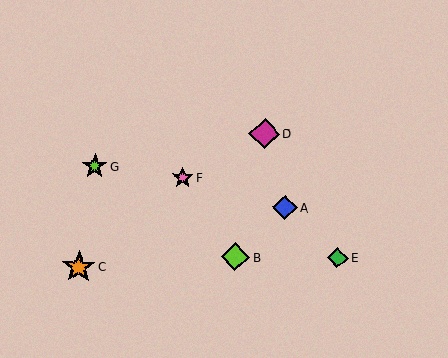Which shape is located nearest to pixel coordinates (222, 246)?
The lime diamond (labeled B) at (235, 257) is nearest to that location.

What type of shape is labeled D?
Shape D is a magenta diamond.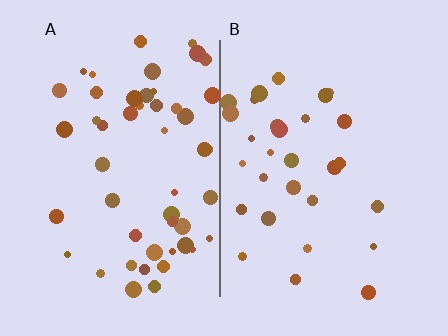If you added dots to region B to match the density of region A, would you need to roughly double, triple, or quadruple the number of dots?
Approximately double.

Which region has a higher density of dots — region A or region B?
A (the left).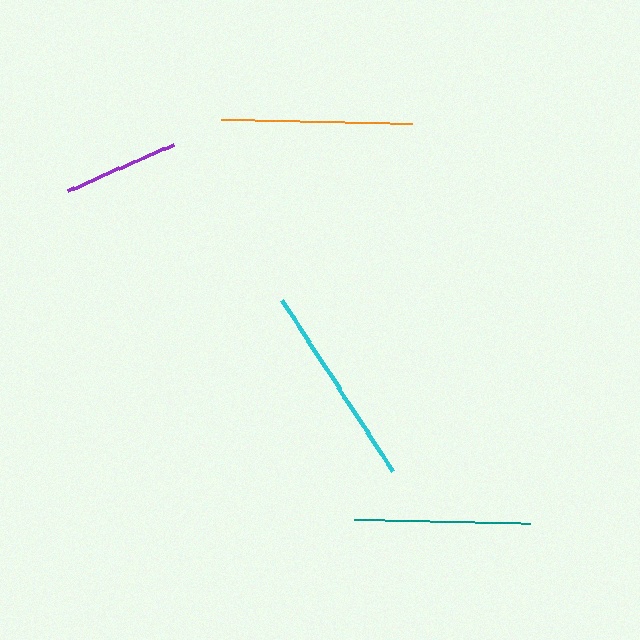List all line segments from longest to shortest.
From longest to shortest: cyan, orange, teal, purple.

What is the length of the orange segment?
The orange segment is approximately 191 pixels long.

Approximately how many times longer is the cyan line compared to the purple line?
The cyan line is approximately 1.8 times the length of the purple line.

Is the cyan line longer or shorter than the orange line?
The cyan line is longer than the orange line.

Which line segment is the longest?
The cyan line is the longest at approximately 203 pixels.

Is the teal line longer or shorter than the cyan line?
The cyan line is longer than the teal line.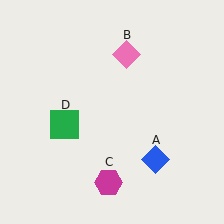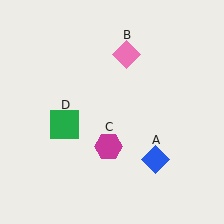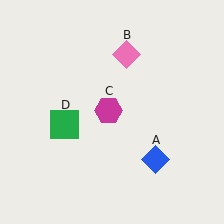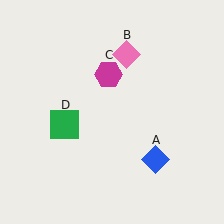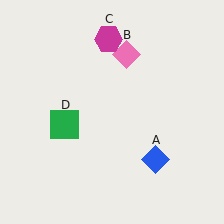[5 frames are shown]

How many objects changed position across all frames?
1 object changed position: magenta hexagon (object C).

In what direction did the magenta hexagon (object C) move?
The magenta hexagon (object C) moved up.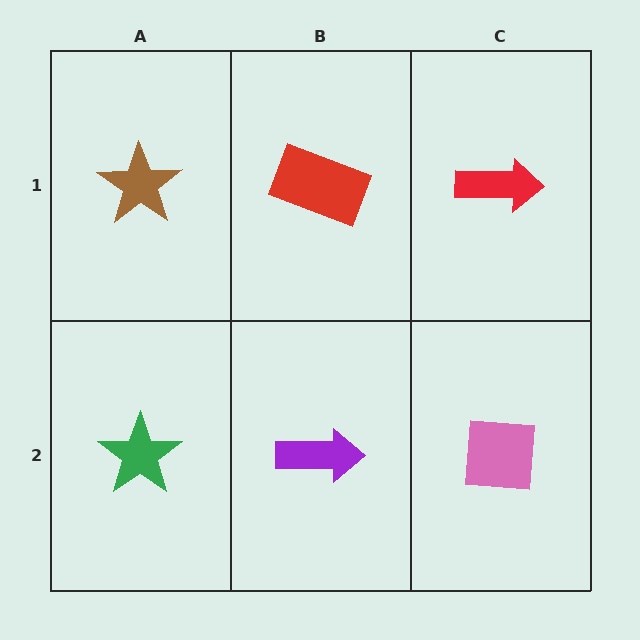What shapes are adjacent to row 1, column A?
A green star (row 2, column A), a red rectangle (row 1, column B).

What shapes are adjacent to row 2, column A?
A brown star (row 1, column A), a purple arrow (row 2, column B).